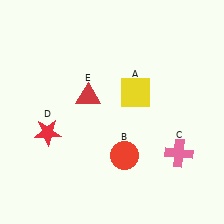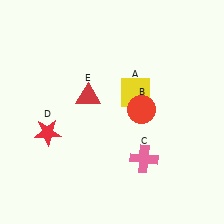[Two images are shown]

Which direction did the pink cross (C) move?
The pink cross (C) moved left.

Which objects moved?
The objects that moved are: the red circle (B), the pink cross (C).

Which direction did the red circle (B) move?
The red circle (B) moved up.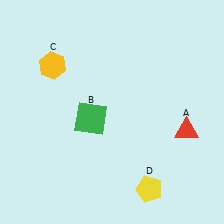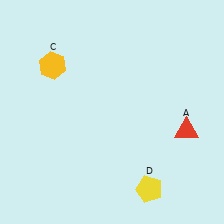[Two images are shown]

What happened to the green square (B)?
The green square (B) was removed in Image 2. It was in the bottom-left area of Image 1.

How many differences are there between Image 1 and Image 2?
There is 1 difference between the two images.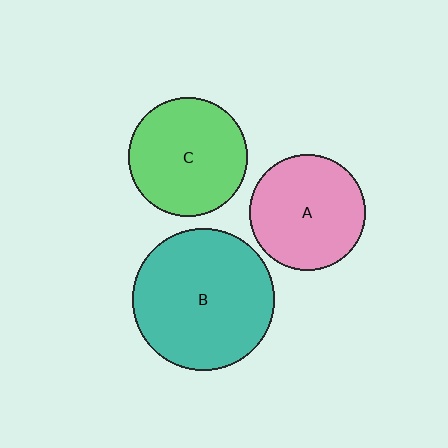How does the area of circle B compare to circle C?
Approximately 1.4 times.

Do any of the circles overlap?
No, none of the circles overlap.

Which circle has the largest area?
Circle B (teal).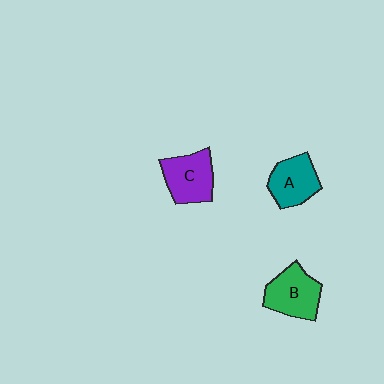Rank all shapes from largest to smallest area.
From largest to smallest: B (green), C (purple), A (teal).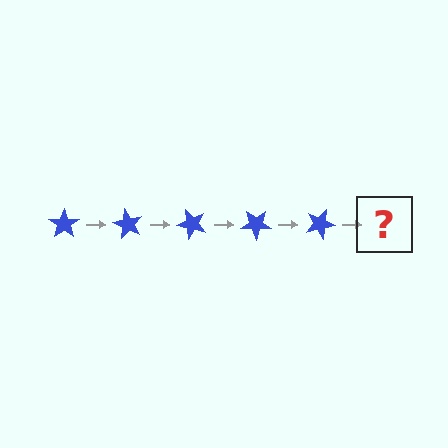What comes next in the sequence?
The next element should be a blue star rotated 300 degrees.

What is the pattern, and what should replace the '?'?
The pattern is that the star rotates 60 degrees each step. The '?' should be a blue star rotated 300 degrees.